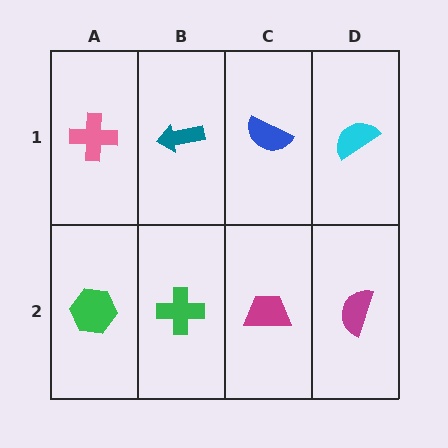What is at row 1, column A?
A pink cross.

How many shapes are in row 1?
4 shapes.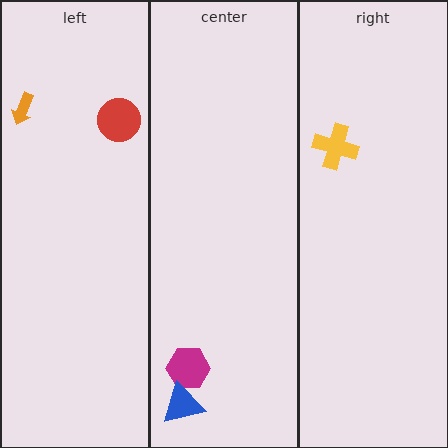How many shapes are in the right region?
1.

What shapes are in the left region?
The red circle, the orange arrow.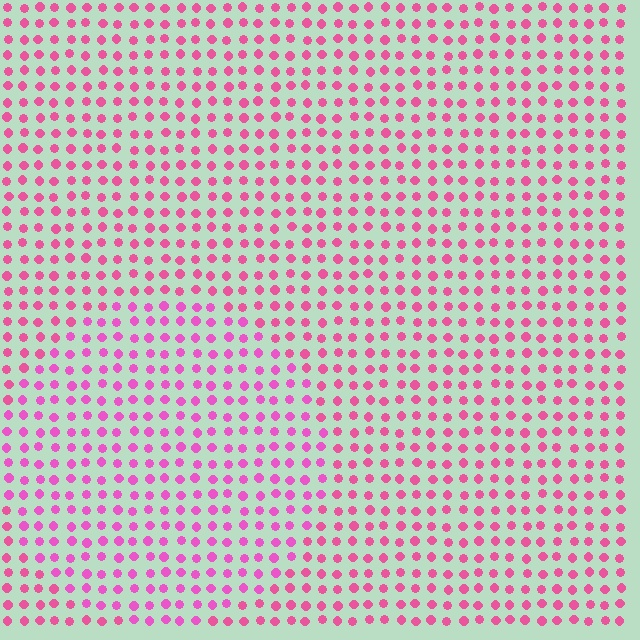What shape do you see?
I see a circle.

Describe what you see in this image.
The image is filled with small pink elements in a uniform arrangement. A circle-shaped region is visible where the elements are tinted to a slightly different hue, forming a subtle color boundary.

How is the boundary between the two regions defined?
The boundary is defined purely by a slight shift in hue (about 17 degrees). Spacing, size, and orientation are identical on both sides.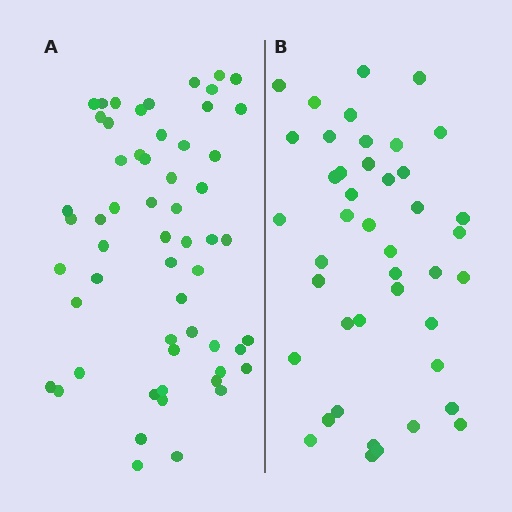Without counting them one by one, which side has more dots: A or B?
Region A (the left region) has more dots.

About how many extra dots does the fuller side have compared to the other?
Region A has approximately 15 more dots than region B.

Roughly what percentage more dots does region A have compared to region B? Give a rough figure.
About 35% more.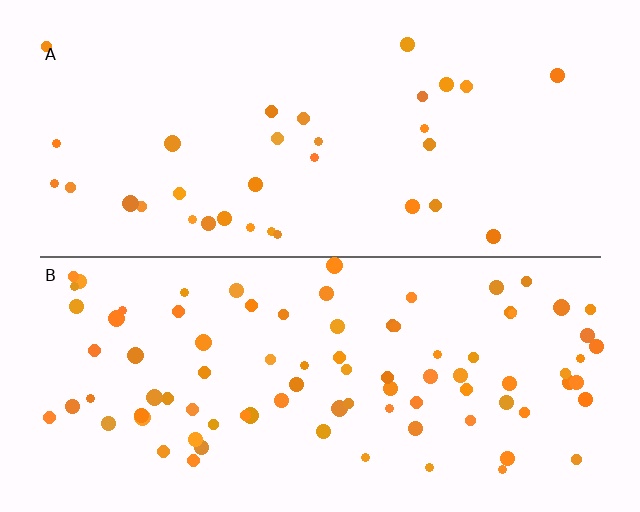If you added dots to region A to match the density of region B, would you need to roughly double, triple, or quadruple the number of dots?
Approximately triple.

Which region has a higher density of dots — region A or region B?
B (the bottom).